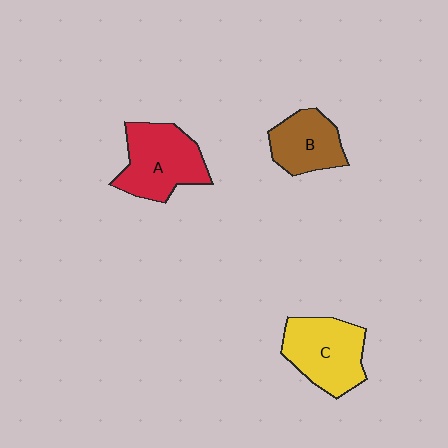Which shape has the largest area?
Shape A (red).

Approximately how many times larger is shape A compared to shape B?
Approximately 1.4 times.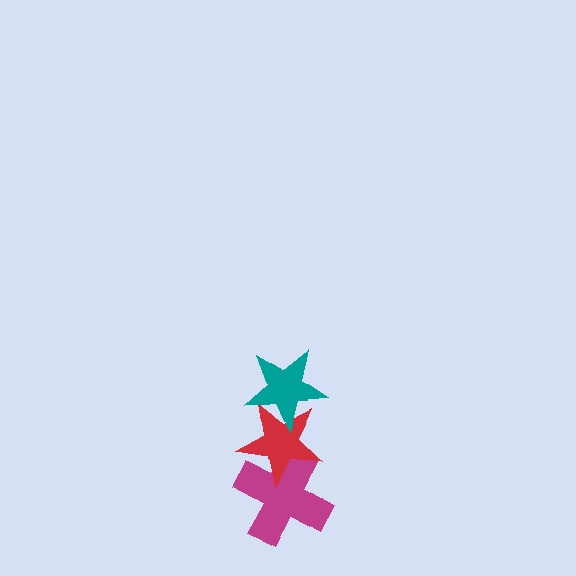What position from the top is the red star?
The red star is 2nd from the top.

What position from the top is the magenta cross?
The magenta cross is 3rd from the top.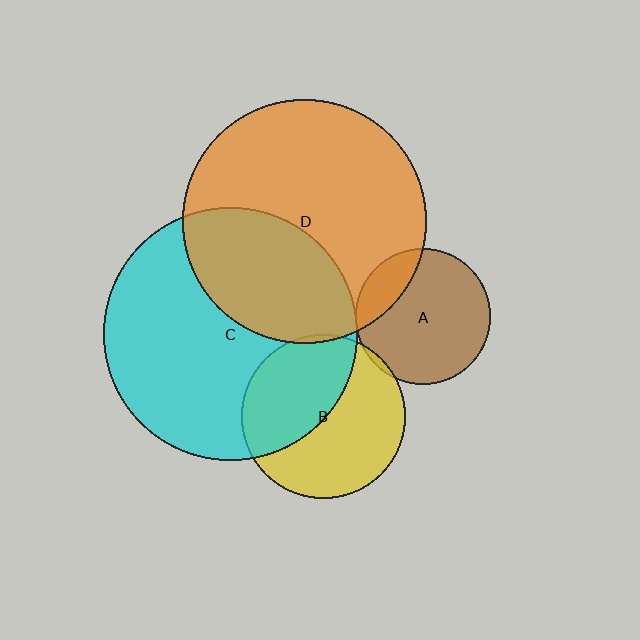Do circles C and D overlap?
Yes.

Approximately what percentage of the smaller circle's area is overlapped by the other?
Approximately 35%.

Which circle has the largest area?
Circle C (cyan).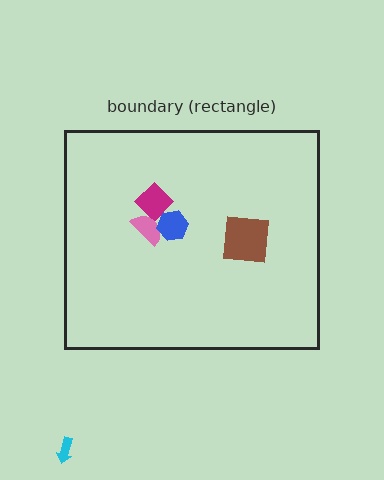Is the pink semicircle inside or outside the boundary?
Inside.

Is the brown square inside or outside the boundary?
Inside.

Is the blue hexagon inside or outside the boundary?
Inside.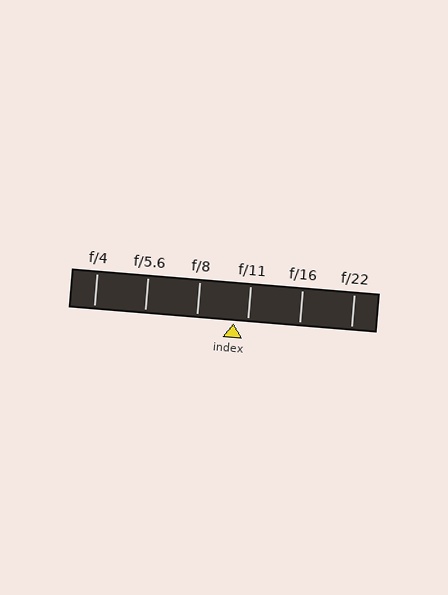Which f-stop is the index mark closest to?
The index mark is closest to f/11.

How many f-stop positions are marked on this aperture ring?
There are 6 f-stop positions marked.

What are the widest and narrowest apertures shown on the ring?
The widest aperture shown is f/4 and the narrowest is f/22.